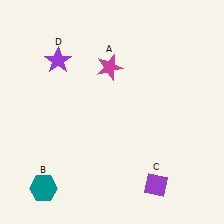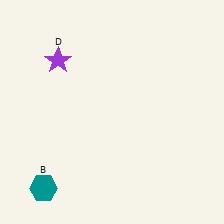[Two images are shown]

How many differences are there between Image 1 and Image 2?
There are 2 differences between the two images.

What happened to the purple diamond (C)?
The purple diamond (C) was removed in Image 2. It was in the bottom-right area of Image 1.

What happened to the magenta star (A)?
The magenta star (A) was removed in Image 2. It was in the top-left area of Image 1.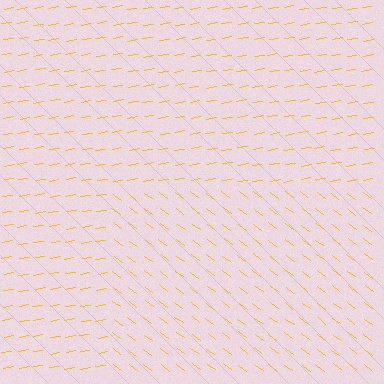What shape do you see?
I see a rectangle.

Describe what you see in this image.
The image is filled with small yellow line segments. A rectangle region in the image has lines oriented differently from the surrounding lines, creating a visible texture boundary.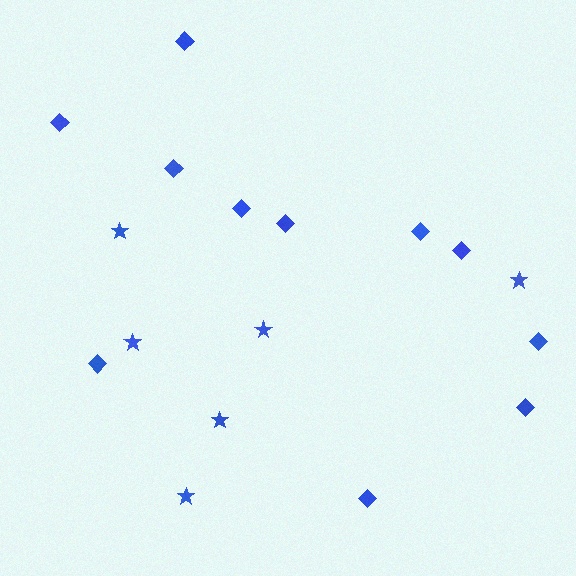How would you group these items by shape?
There are 2 groups: one group of stars (6) and one group of diamonds (11).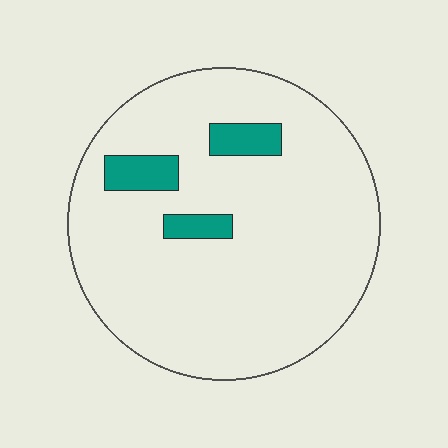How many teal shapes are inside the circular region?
3.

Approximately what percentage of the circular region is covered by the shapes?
Approximately 10%.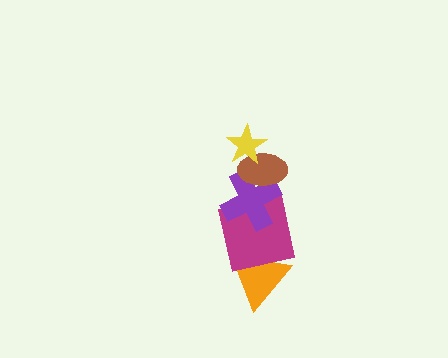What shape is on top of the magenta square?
The purple cross is on top of the magenta square.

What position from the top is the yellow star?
The yellow star is 1st from the top.